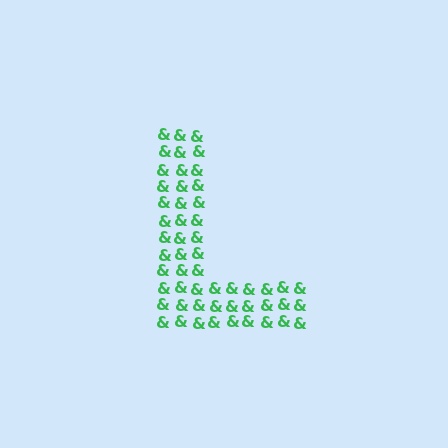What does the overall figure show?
The overall figure shows the letter L.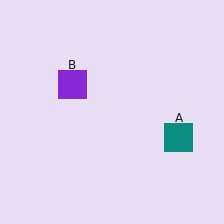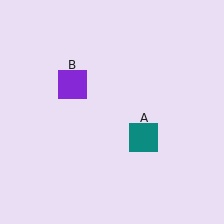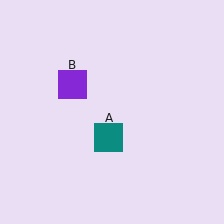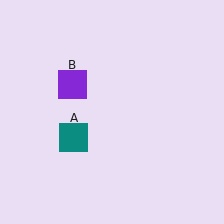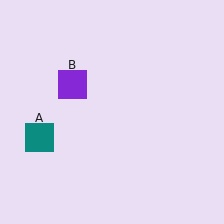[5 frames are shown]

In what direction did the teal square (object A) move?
The teal square (object A) moved left.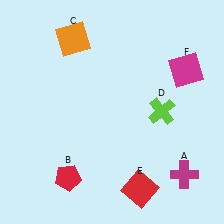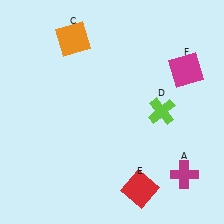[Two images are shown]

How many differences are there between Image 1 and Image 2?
There is 1 difference between the two images.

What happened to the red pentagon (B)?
The red pentagon (B) was removed in Image 2. It was in the bottom-left area of Image 1.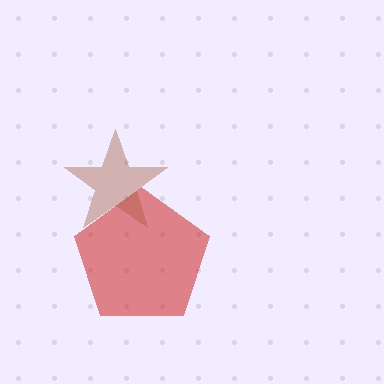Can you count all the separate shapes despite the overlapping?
Yes, there are 2 separate shapes.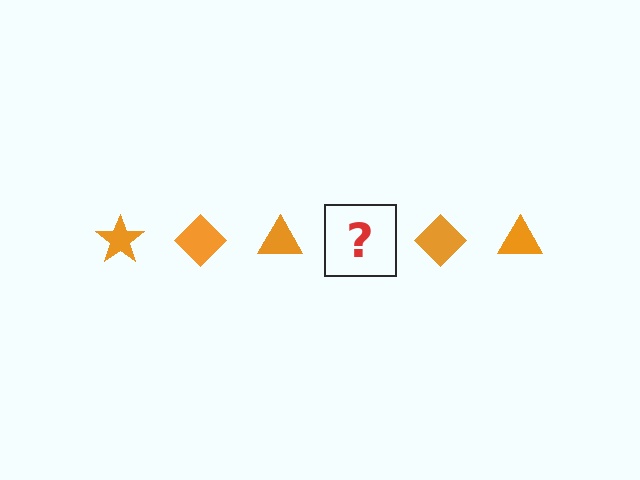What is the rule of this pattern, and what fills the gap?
The rule is that the pattern cycles through star, diamond, triangle shapes in orange. The gap should be filled with an orange star.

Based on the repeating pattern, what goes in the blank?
The blank should be an orange star.